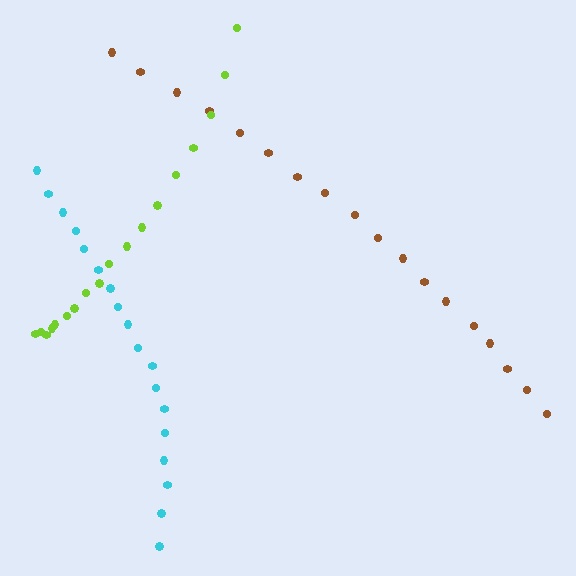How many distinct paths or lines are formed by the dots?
There are 3 distinct paths.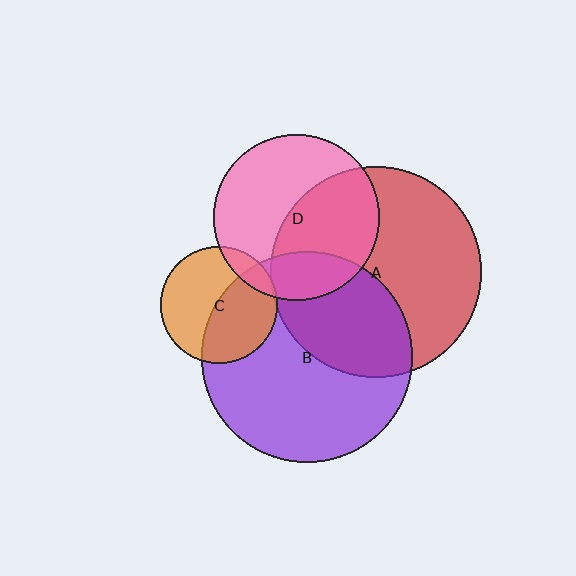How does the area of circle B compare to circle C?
Approximately 3.2 times.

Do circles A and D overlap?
Yes.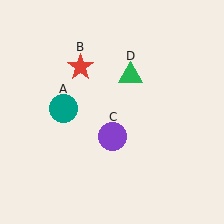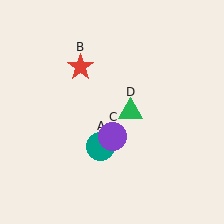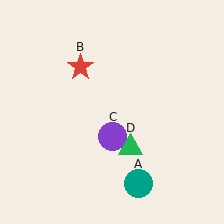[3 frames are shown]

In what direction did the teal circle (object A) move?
The teal circle (object A) moved down and to the right.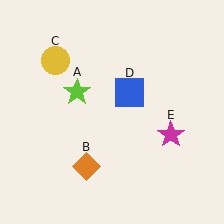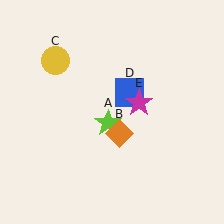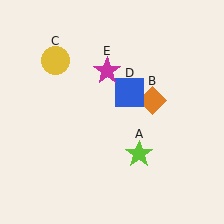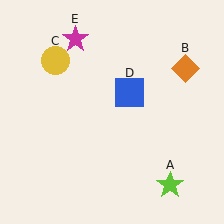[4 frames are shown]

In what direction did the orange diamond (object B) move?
The orange diamond (object B) moved up and to the right.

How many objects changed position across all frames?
3 objects changed position: lime star (object A), orange diamond (object B), magenta star (object E).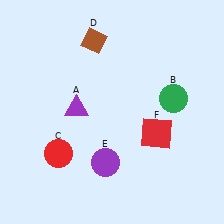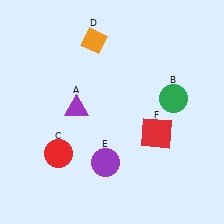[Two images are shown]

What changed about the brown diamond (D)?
In Image 1, D is brown. In Image 2, it changed to orange.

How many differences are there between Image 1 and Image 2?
There is 1 difference between the two images.